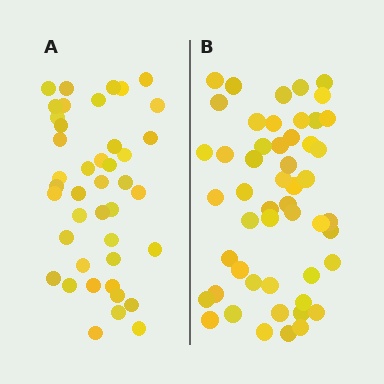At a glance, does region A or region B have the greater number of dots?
Region B (the right region) has more dots.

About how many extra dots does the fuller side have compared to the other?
Region B has roughly 8 or so more dots than region A.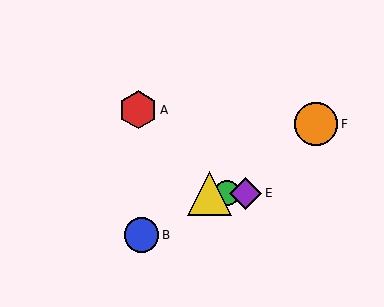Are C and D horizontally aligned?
Yes, both are at y≈193.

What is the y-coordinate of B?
Object B is at y≈235.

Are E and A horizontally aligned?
No, E is at y≈193 and A is at y≈110.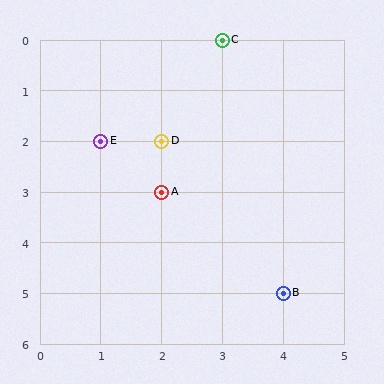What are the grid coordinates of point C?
Point C is at grid coordinates (3, 0).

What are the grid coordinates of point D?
Point D is at grid coordinates (2, 2).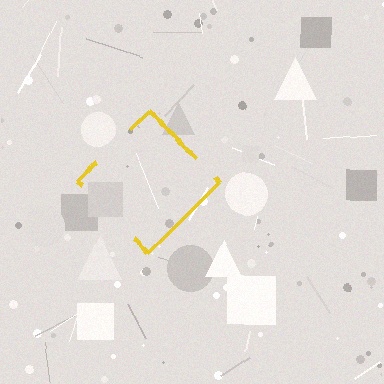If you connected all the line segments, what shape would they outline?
They would outline a diamond.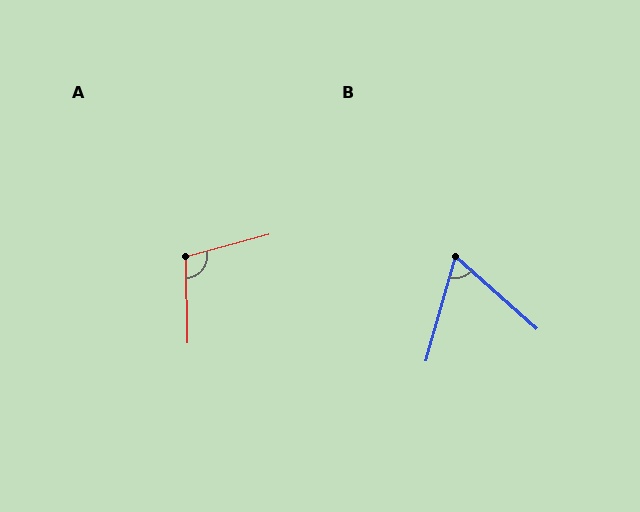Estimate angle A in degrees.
Approximately 104 degrees.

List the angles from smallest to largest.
B (64°), A (104°).